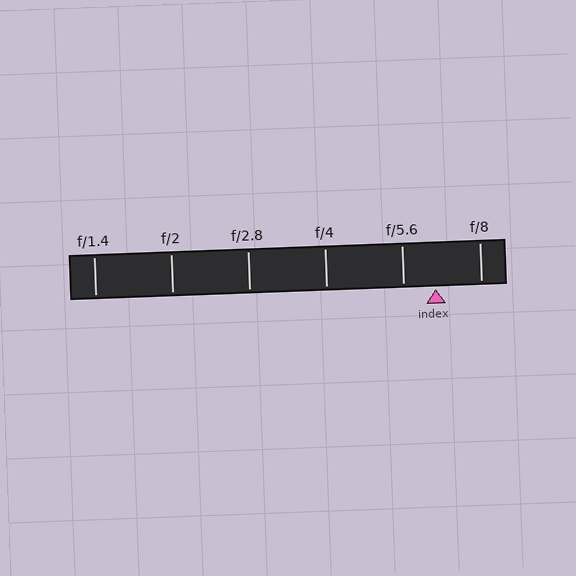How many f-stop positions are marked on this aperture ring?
There are 6 f-stop positions marked.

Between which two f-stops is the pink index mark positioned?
The index mark is between f/5.6 and f/8.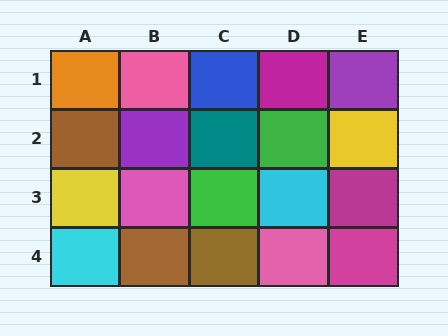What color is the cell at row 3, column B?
Pink.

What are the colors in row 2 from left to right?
Brown, purple, teal, green, yellow.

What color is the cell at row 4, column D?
Pink.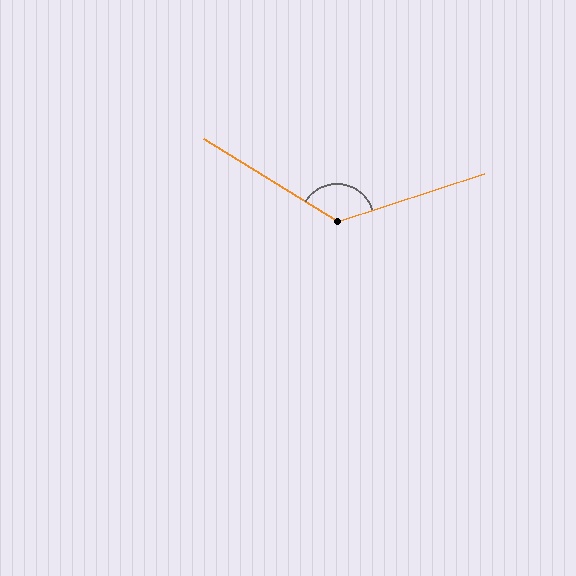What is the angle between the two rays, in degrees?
Approximately 130 degrees.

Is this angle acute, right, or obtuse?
It is obtuse.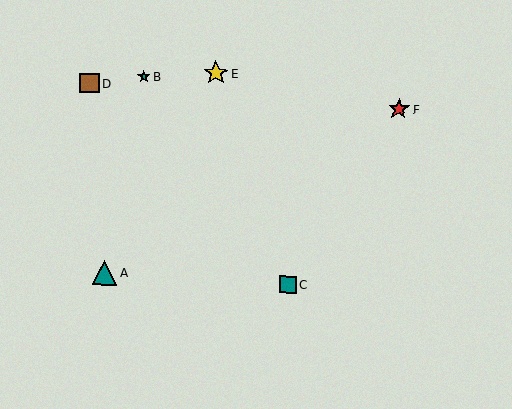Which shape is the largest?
The teal triangle (labeled A) is the largest.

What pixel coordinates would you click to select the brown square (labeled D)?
Click at (90, 83) to select the brown square D.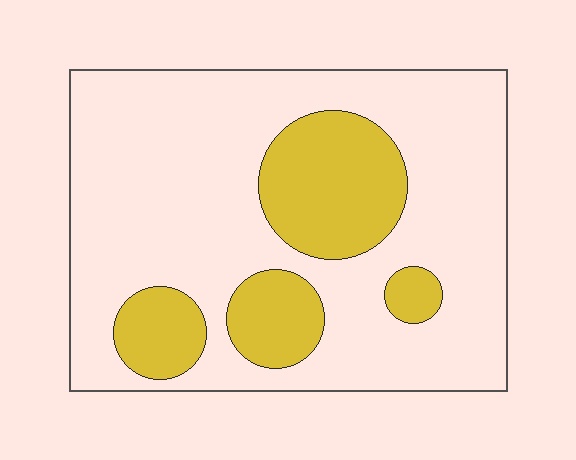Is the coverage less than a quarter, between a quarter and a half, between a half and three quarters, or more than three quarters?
Less than a quarter.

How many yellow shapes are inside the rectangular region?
4.